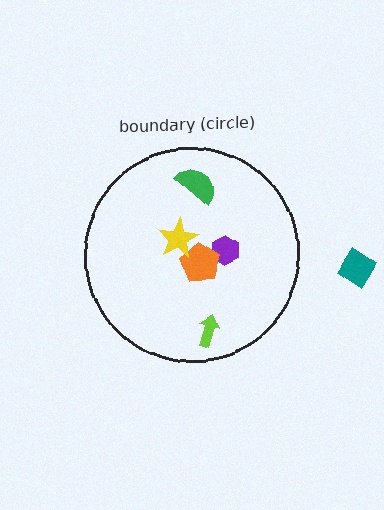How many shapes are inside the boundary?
5 inside, 1 outside.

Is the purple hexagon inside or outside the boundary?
Inside.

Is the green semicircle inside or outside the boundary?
Inside.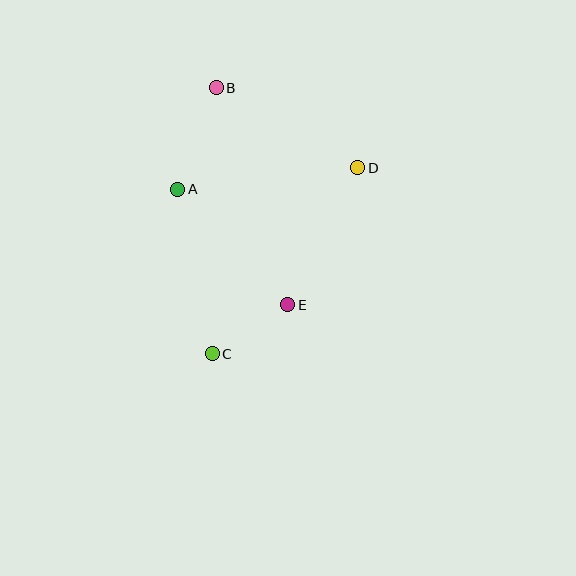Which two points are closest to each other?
Points C and E are closest to each other.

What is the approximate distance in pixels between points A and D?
The distance between A and D is approximately 181 pixels.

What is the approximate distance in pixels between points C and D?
The distance between C and D is approximately 236 pixels.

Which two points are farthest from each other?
Points B and C are farthest from each other.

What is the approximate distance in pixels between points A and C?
The distance between A and C is approximately 168 pixels.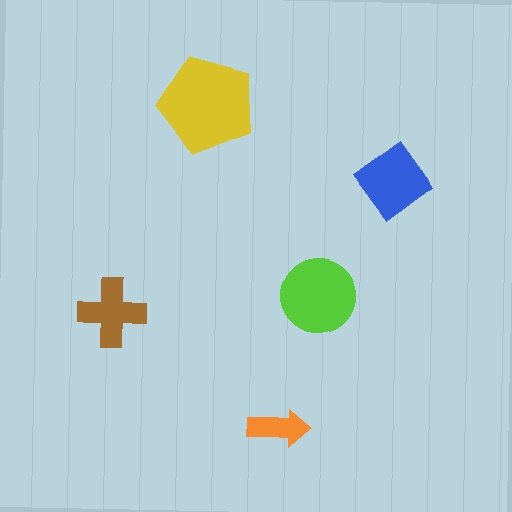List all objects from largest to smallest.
The yellow pentagon, the lime circle, the blue diamond, the brown cross, the orange arrow.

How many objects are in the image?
There are 5 objects in the image.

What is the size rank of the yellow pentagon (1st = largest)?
1st.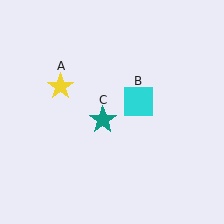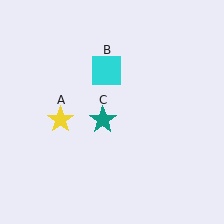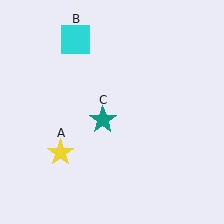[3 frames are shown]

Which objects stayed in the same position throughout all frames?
Teal star (object C) remained stationary.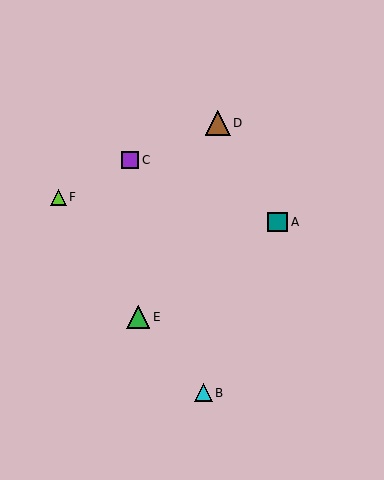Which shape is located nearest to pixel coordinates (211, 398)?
The cyan triangle (labeled B) at (203, 393) is nearest to that location.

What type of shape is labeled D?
Shape D is a brown triangle.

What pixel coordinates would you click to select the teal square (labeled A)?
Click at (278, 222) to select the teal square A.